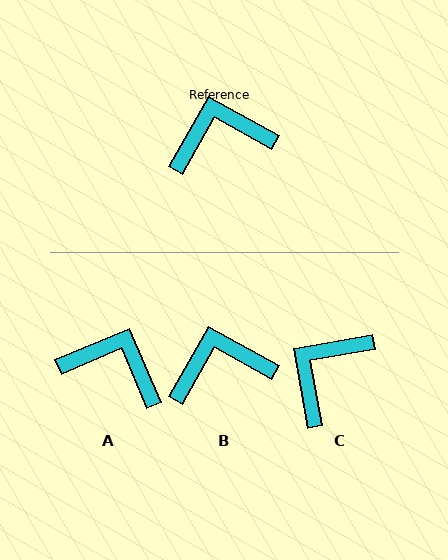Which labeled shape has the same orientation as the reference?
B.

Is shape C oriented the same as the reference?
No, it is off by about 40 degrees.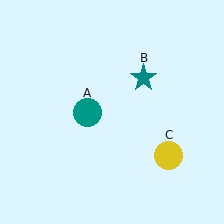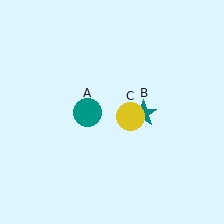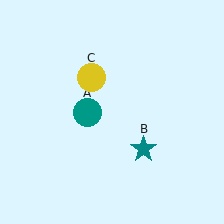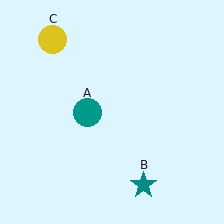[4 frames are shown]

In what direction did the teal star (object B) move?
The teal star (object B) moved down.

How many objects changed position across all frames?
2 objects changed position: teal star (object B), yellow circle (object C).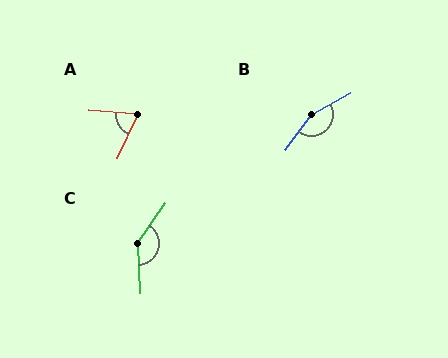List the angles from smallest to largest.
A (70°), C (142°), B (155°).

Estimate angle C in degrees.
Approximately 142 degrees.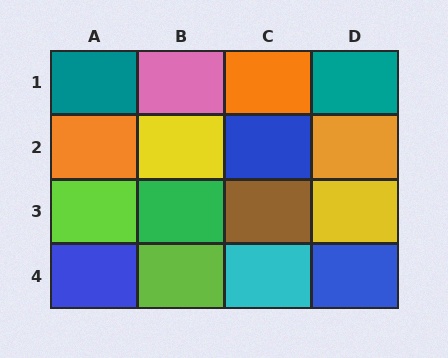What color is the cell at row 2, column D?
Orange.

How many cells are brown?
1 cell is brown.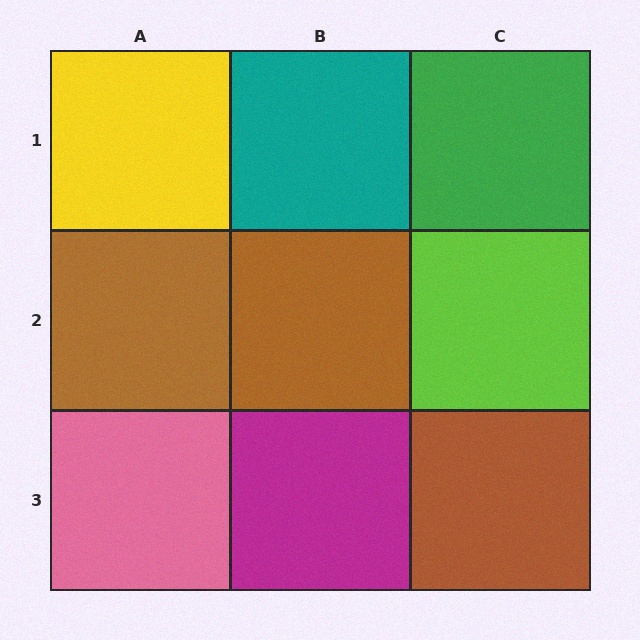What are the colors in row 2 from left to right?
Brown, brown, lime.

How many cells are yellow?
1 cell is yellow.